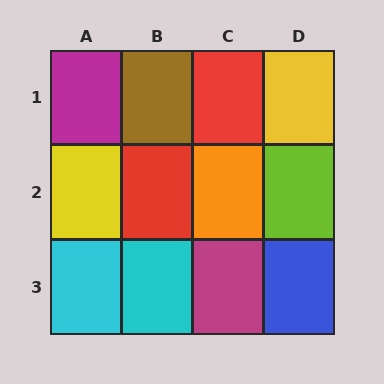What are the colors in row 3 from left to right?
Cyan, cyan, magenta, blue.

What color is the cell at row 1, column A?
Magenta.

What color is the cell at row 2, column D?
Lime.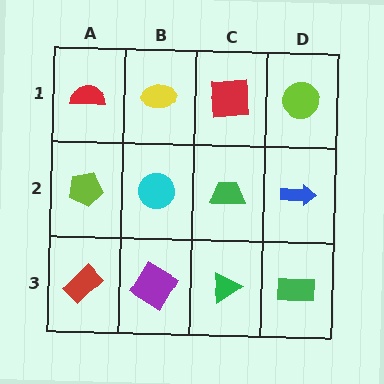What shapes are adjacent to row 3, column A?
A lime pentagon (row 2, column A), a purple diamond (row 3, column B).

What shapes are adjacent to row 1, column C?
A green trapezoid (row 2, column C), a yellow ellipse (row 1, column B), a lime circle (row 1, column D).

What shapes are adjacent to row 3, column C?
A green trapezoid (row 2, column C), a purple diamond (row 3, column B), a green rectangle (row 3, column D).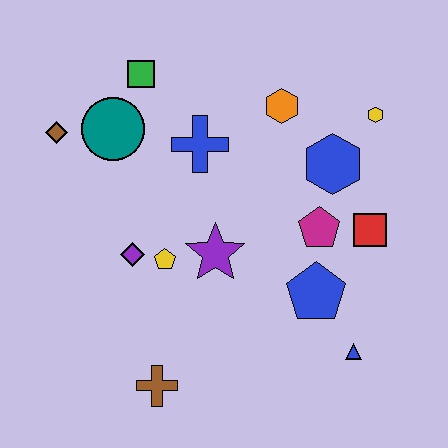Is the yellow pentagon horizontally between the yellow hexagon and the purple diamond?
Yes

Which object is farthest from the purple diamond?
The yellow hexagon is farthest from the purple diamond.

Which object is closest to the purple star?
The yellow pentagon is closest to the purple star.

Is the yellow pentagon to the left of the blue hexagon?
Yes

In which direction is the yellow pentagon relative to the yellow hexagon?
The yellow pentagon is to the left of the yellow hexagon.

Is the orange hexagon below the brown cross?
No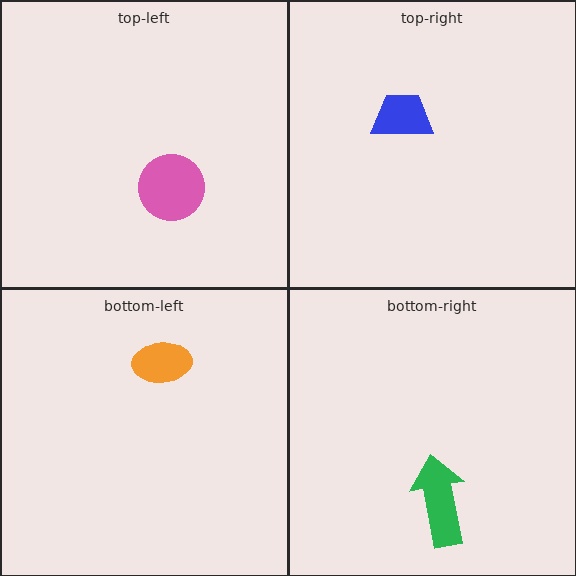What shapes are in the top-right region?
The blue trapezoid.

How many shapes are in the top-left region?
1.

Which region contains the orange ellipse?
The bottom-left region.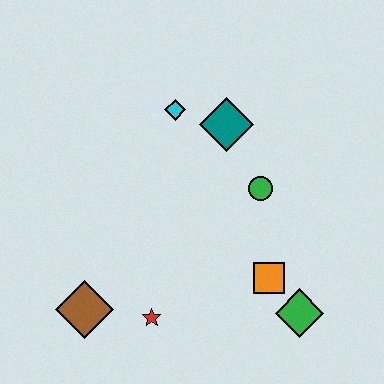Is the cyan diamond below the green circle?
No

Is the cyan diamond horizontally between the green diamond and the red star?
Yes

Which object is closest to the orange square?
The green diamond is closest to the orange square.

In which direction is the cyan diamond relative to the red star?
The cyan diamond is above the red star.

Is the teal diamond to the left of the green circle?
Yes